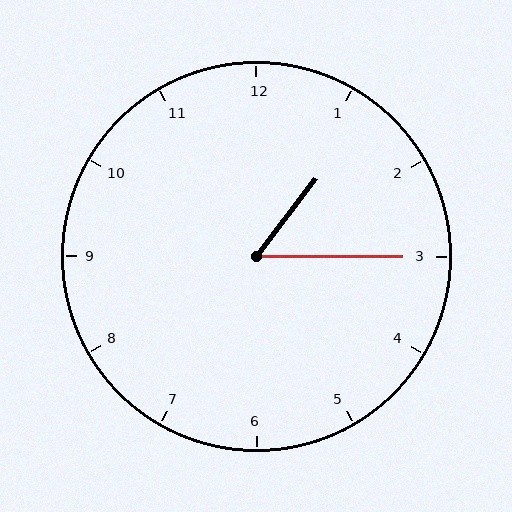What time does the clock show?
1:15.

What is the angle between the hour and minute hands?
Approximately 52 degrees.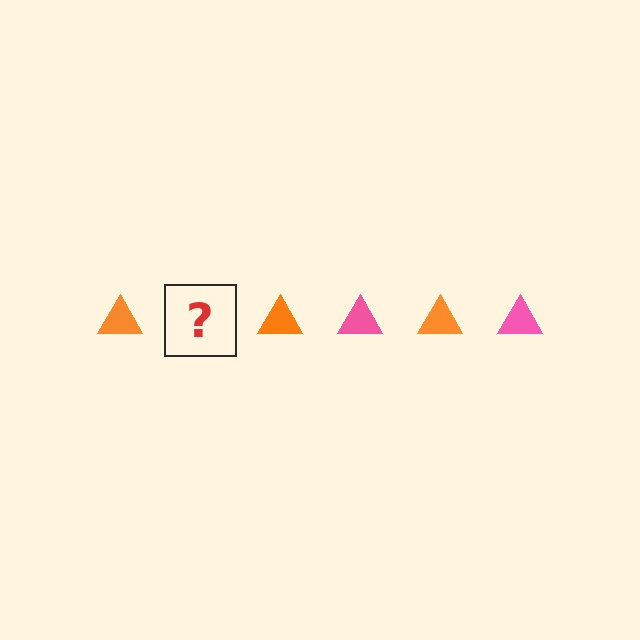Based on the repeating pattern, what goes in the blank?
The blank should be a pink triangle.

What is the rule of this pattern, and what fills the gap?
The rule is that the pattern cycles through orange, pink triangles. The gap should be filled with a pink triangle.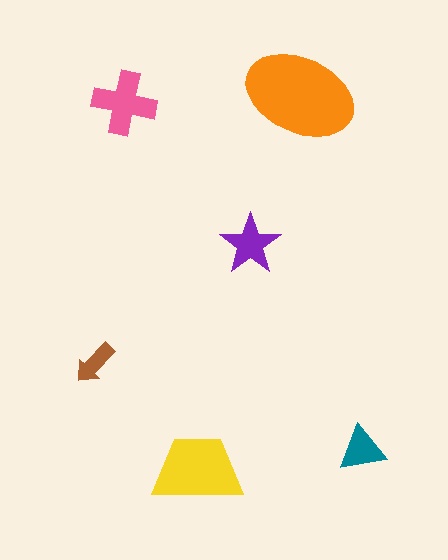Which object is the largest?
The orange ellipse.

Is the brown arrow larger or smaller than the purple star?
Smaller.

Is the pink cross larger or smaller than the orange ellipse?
Smaller.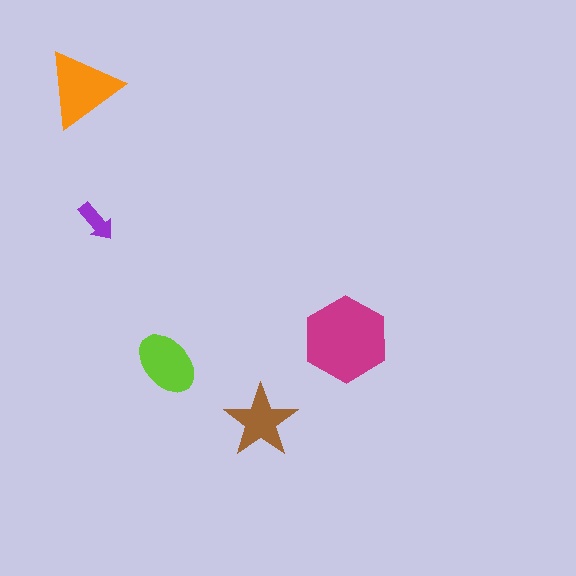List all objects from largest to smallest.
The magenta hexagon, the orange triangle, the lime ellipse, the brown star, the purple arrow.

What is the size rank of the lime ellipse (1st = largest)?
3rd.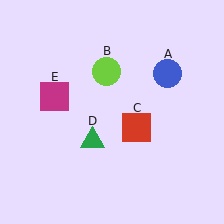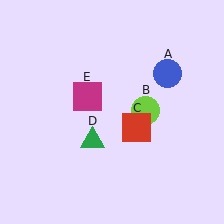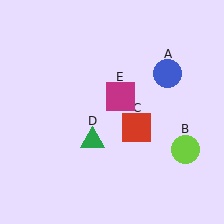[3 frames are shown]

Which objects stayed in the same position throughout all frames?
Blue circle (object A) and red square (object C) and green triangle (object D) remained stationary.